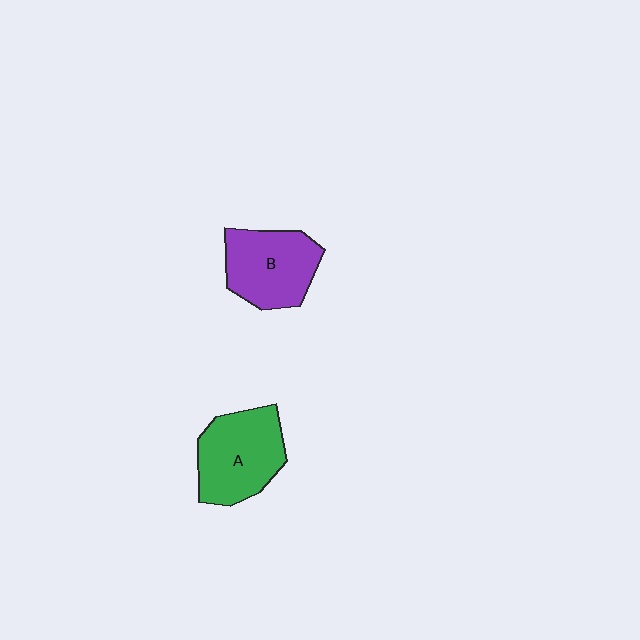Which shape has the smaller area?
Shape B (purple).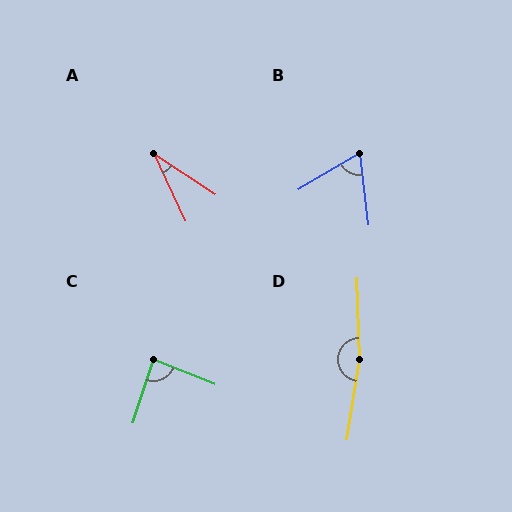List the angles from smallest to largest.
A (32°), B (67°), C (86°), D (170°).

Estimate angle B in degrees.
Approximately 67 degrees.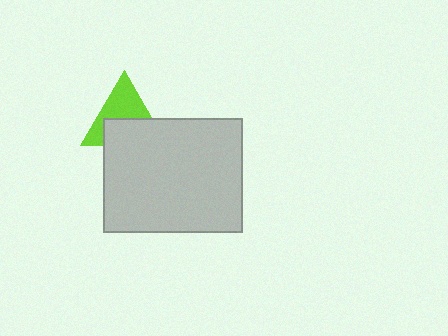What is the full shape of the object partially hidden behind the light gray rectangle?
The partially hidden object is a lime triangle.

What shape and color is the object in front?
The object in front is a light gray rectangle.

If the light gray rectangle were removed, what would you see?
You would see the complete lime triangle.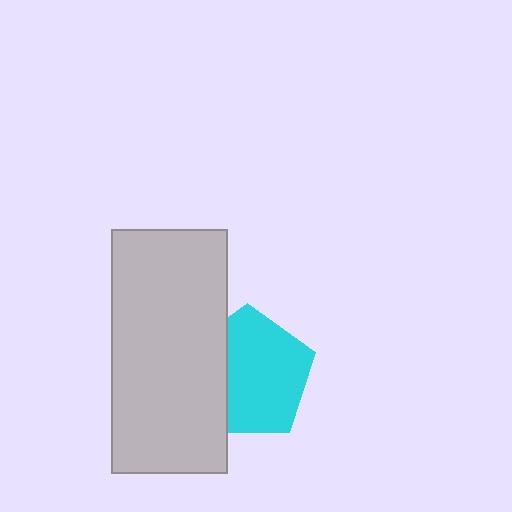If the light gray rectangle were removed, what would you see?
You would see the complete cyan pentagon.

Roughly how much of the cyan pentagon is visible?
Most of it is visible (roughly 70%).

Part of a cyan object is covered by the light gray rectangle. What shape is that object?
It is a pentagon.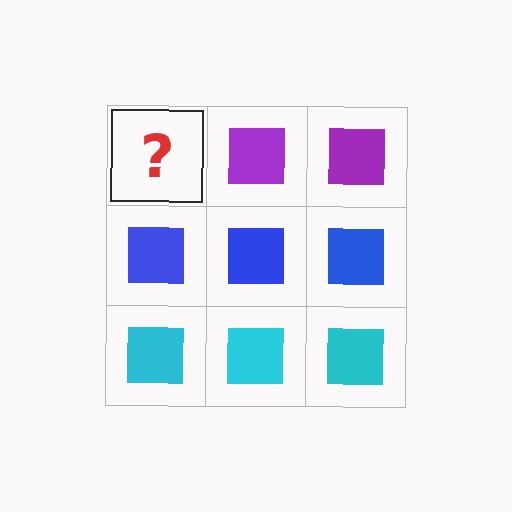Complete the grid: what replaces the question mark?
The question mark should be replaced with a purple square.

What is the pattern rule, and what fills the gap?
The rule is that each row has a consistent color. The gap should be filled with a purple square.